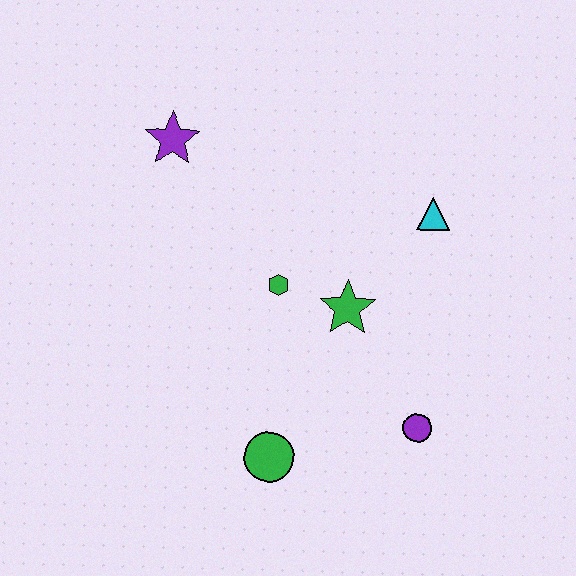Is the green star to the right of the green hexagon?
Yes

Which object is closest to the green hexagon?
The green star is closest to the green hexagon.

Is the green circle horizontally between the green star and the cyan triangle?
No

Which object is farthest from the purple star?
The purple circle is farthest from the purple star.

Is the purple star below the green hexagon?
No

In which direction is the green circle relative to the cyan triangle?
The green circle is below the cyan triangle.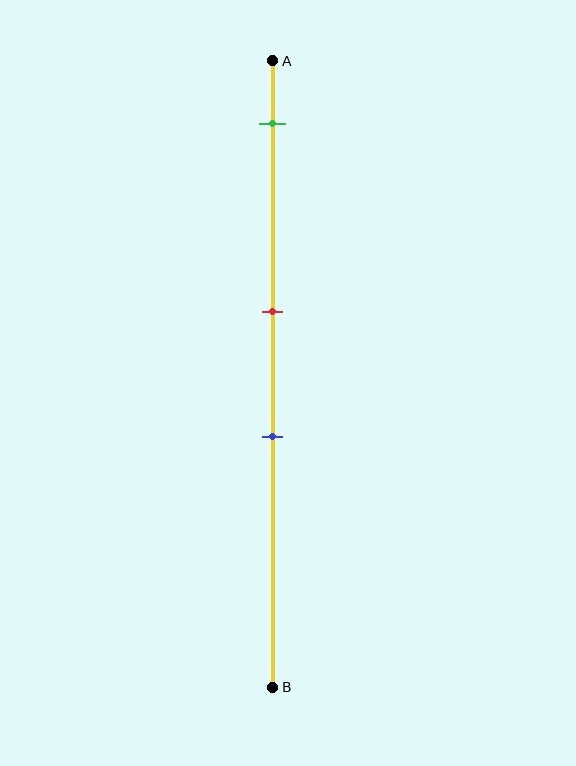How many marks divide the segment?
There are 3 marks dividing the segment.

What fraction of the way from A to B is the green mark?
The green mark is approximately 10% (0.1) of the way from A to B.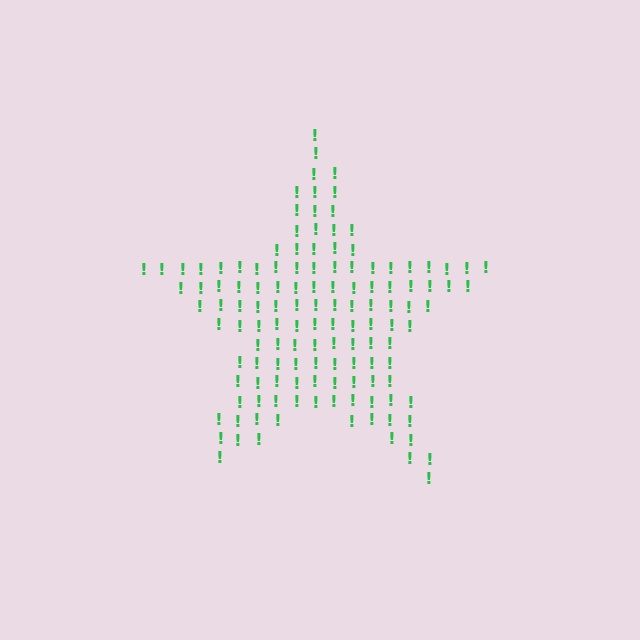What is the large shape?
The large shape is a star.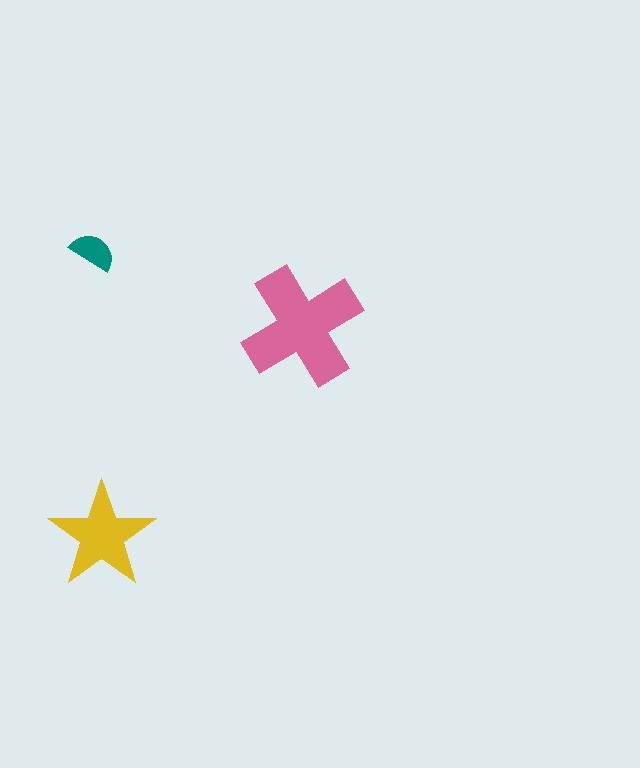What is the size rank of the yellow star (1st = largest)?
2nd.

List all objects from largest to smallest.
The pink cross, the yellow star, the teal semicircle.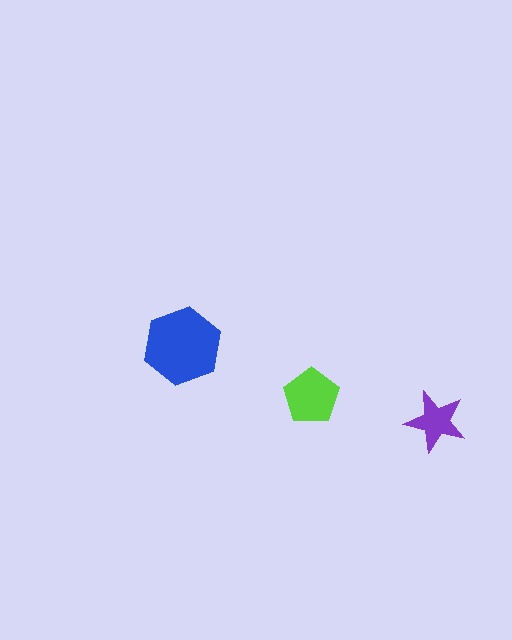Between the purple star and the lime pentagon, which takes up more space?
The lime pentagon.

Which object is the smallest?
The purple star.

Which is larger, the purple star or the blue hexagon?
The blue hexagon.